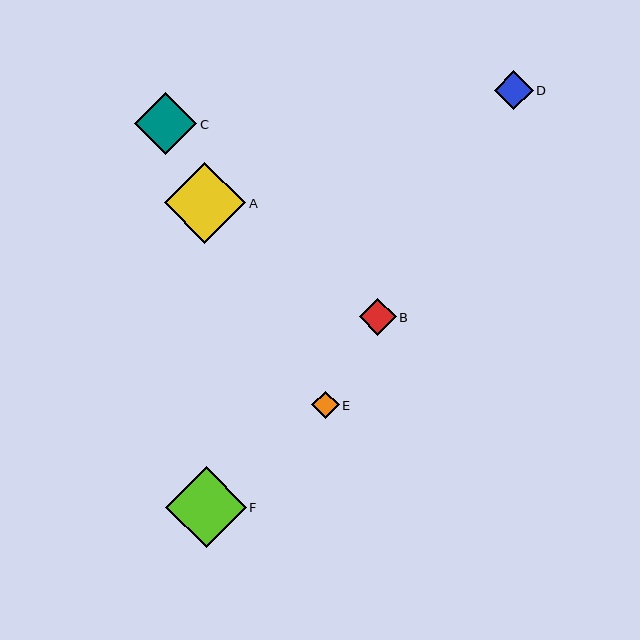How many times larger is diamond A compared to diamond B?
Diamond A is approximately 2.2 times the size of diamond B.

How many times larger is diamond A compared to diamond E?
Diamond A is approximately 3.0 times the size of diamond E.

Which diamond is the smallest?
Diamond E is the smallest with a size of approximately 27 pixels.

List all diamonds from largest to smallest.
From largest to smallest: A, F, C, D, B, E.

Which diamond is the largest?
Diamond A is the largest with a size of approximately 82 pixels.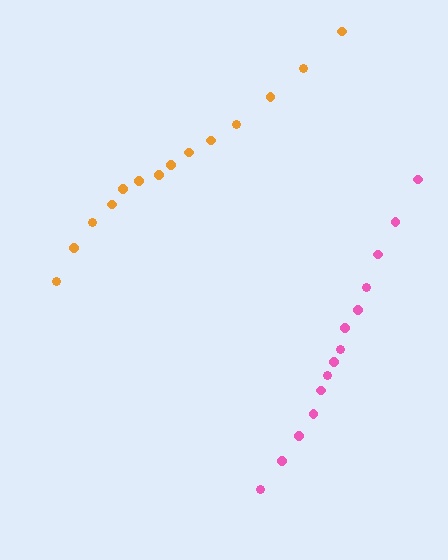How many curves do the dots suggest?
There are 2 distinct paths.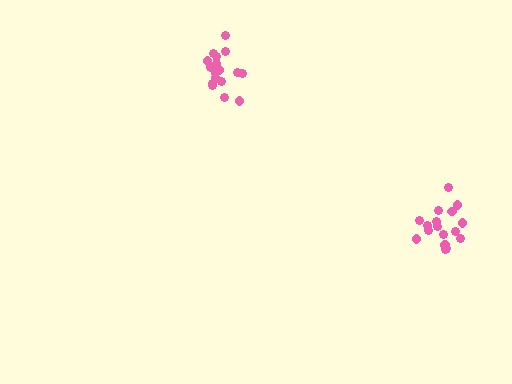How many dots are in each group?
Group 1: 18 dots, Group 2: 17 dots (35 total).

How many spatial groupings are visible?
There are 2 spatial groupings.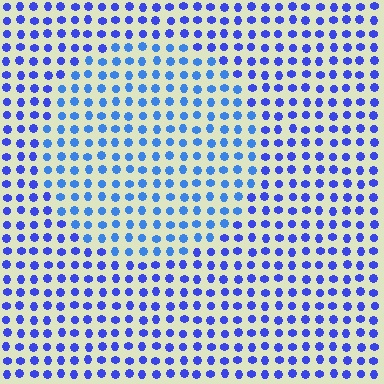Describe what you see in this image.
The image is filled with small blue elements in a uniform arrangement. A circle-shaped region is visible where the elements are tinted to a slightly different hue, forming a subtle color boundary.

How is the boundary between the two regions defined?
The boundary is defined purely by a slight shift in hue (about 22 degrees). Spacing, size, and orientation are identical on both sides.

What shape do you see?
I see a circle.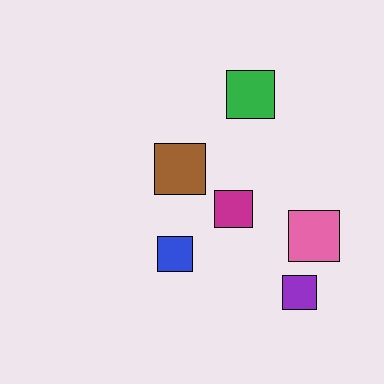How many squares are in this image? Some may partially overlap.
There are 6 squares.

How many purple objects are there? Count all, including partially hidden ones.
There is 1 purple object.